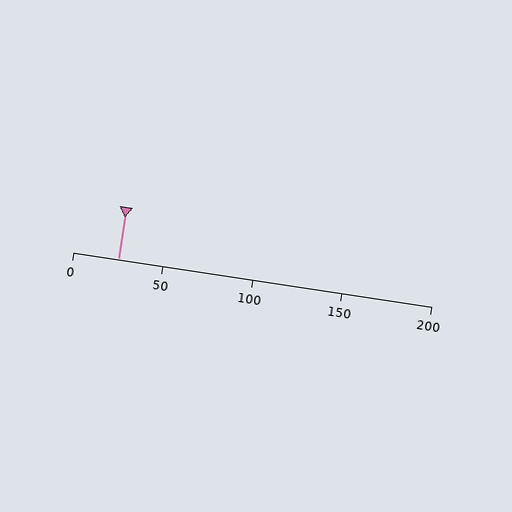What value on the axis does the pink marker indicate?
The marker indicates approximately 25.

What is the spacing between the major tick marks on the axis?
The major ticks are spaced 50 apart.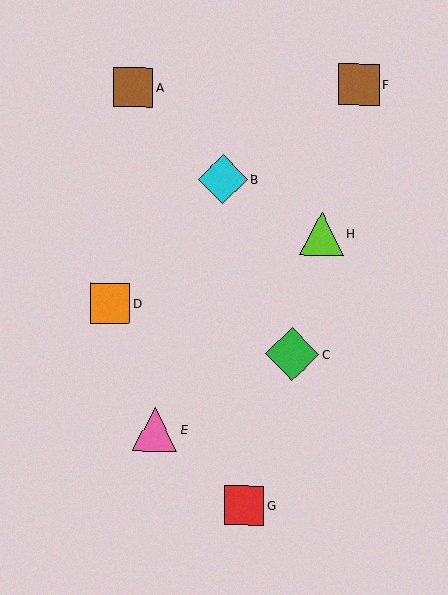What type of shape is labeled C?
Shape C is a green diamond.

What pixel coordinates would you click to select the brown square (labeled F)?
Click at (359, 84) to select the brown square F.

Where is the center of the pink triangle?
The center of the pink triangle is at (155, 429).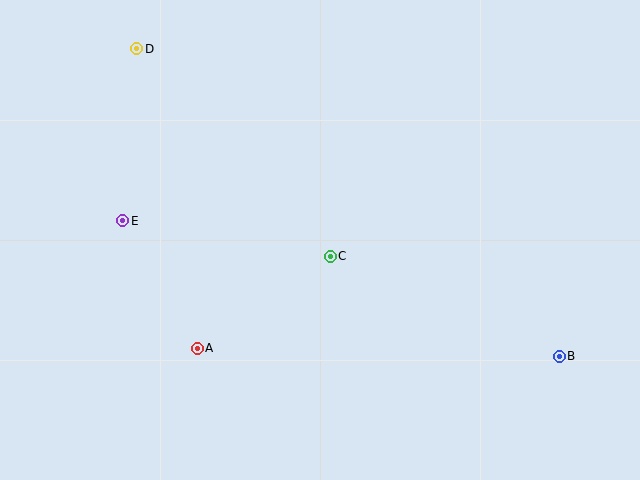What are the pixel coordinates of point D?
Point D is at (136, 49).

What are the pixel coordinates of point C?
Point C is at (330, 256).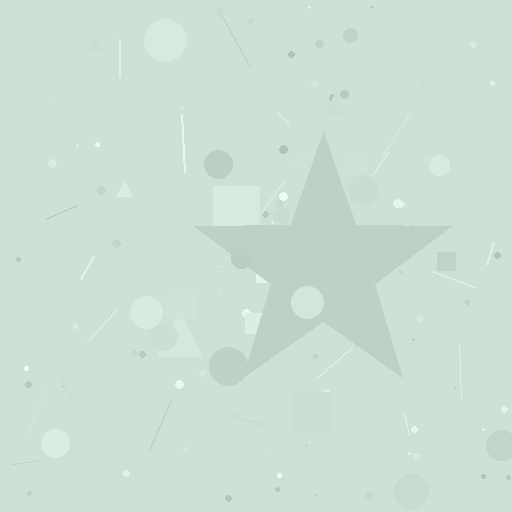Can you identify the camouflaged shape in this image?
The camouflaged shape is a star.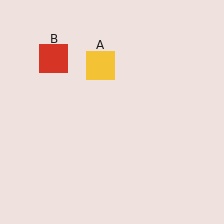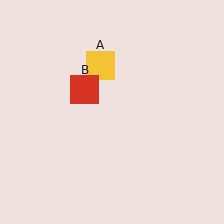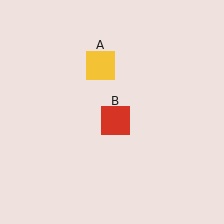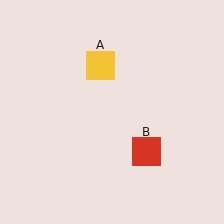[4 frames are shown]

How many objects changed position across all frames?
1 object changed position: red square (object B).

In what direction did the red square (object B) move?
The red square (object B) moved down and to the right.